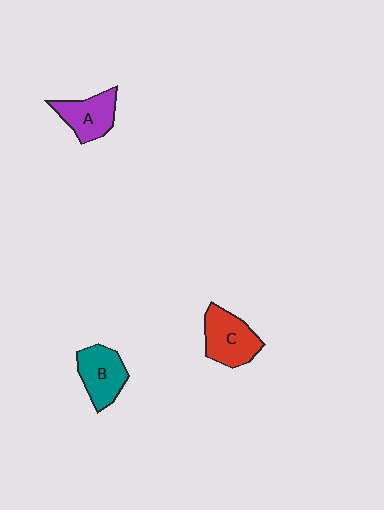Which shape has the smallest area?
Shape A (purple).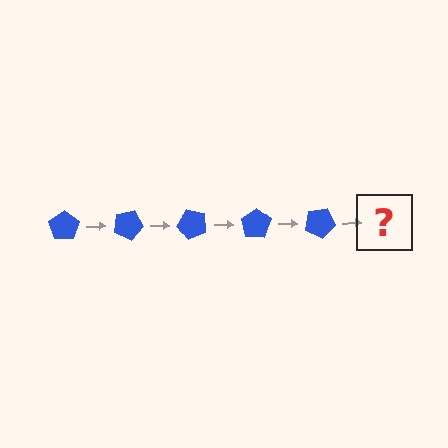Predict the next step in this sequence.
The next step is a blue pentagon rotated 125 degrees.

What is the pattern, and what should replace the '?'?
The pattern is that the pentagon rotates 25 degrees each step. The '?' should be a blue pentagon rotated 125 degrees.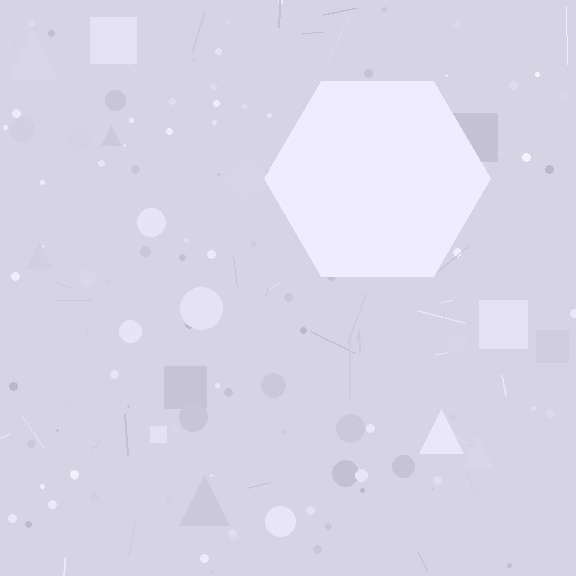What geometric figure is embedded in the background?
A hexagon is embedded in the background.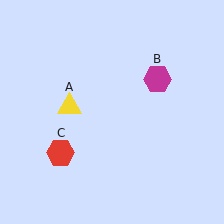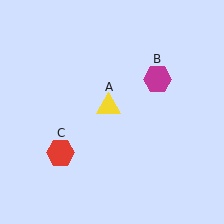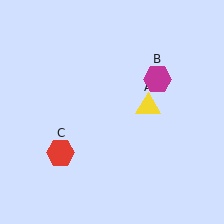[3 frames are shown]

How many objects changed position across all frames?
1 object changed position: yellow triangle (object A).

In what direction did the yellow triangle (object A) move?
The yellow triangle (object A) moved right.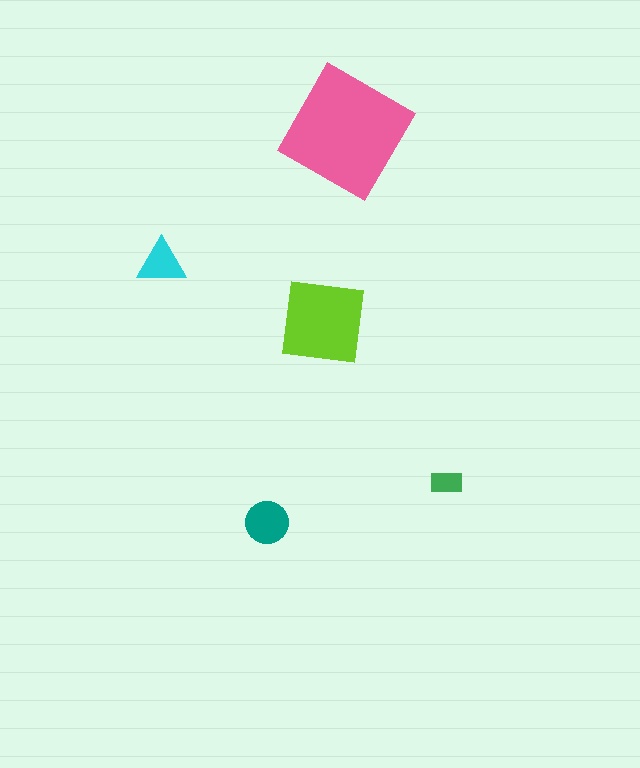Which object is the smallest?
The green rectangle.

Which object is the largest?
The pink square.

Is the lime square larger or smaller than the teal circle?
Larger.